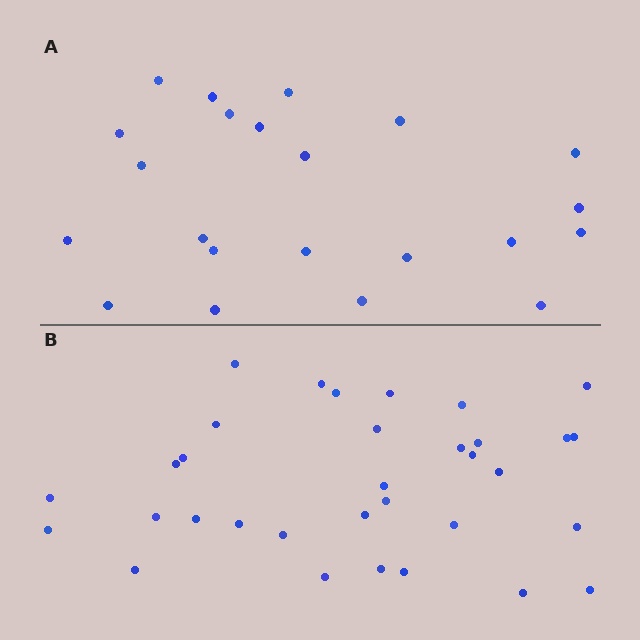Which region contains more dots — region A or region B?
Region B (the bottom region) has more dots.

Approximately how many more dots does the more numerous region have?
Region B has roughly 12 or so more dots than region A.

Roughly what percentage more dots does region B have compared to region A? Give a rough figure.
About 50% more.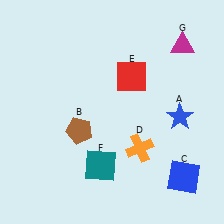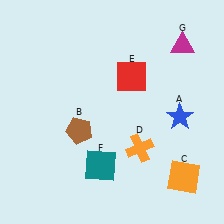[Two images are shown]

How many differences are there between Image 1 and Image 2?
There is 1 difference between the two images.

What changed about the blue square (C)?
In Image 1, C is blue. In Image 2, it changed to orange.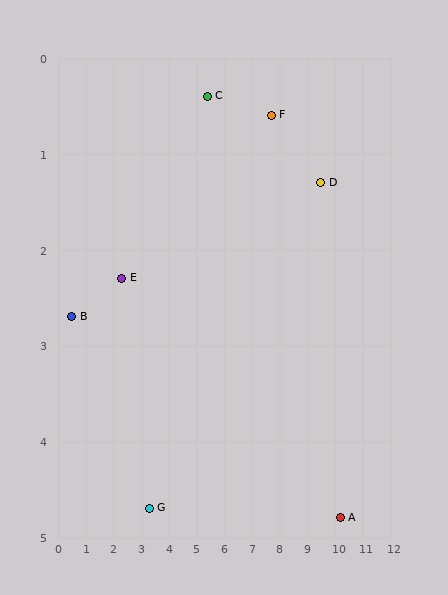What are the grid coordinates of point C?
Point C is at approximately (5.4, 0.4).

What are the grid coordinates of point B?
Point B is at approximately (0.5, 2.7).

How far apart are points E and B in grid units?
Points E and B are about 1.8 grid units apart.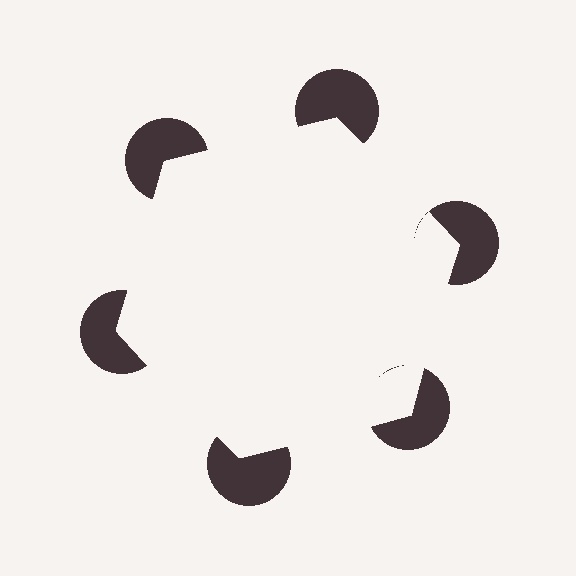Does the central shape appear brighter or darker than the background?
It typically appears slightly brighter than the background, even though no actual brightness change is drawn.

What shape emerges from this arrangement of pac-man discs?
An illusory hexagon — its edges are inferred from the aligned wedge cuts in the pac-man discs, not physically drawn.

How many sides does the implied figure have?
6 sides.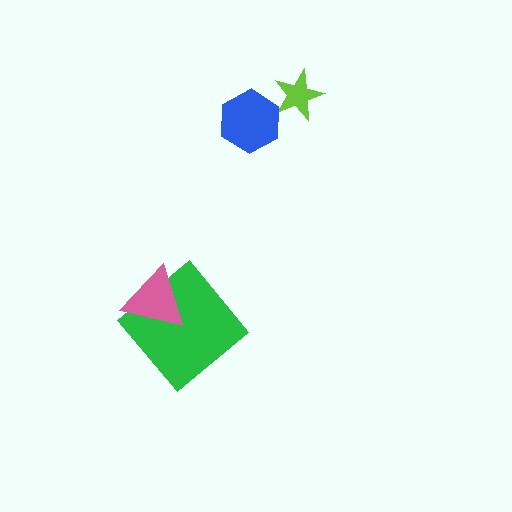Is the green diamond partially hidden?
Yes, it is partially covered by another shape.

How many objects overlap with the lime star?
0 objects overlap with the lime star.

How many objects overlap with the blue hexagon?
0 objects overlap with the blue hexagon.